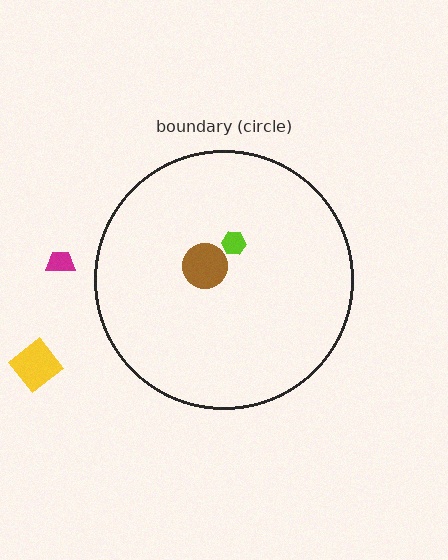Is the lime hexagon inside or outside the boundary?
Inside.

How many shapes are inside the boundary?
2 inside, 2 outside.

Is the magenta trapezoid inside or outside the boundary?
Outside.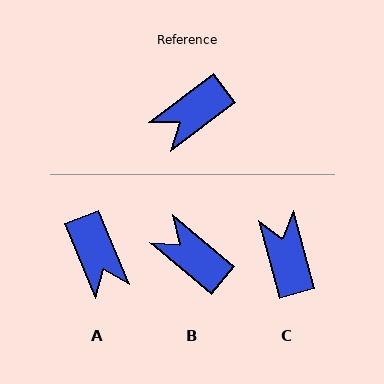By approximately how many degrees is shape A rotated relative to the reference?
Approximately 75 degrees counter-clockwise.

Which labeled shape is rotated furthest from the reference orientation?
C, about 112 degrees away.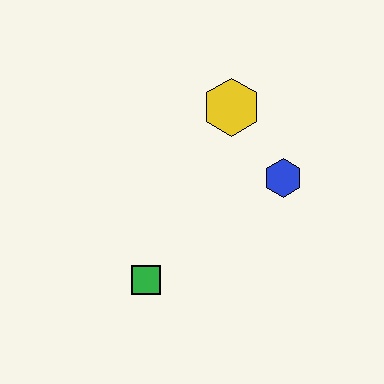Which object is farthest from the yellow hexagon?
The green square is farthest from the yellow hexagon.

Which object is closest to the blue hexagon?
The yellow hexagon is closest to the blue hexagon.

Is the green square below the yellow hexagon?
Yes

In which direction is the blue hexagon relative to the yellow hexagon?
The blue hexagon is below the yellow hexagon.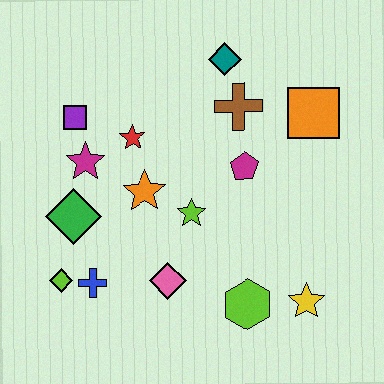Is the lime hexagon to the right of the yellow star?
No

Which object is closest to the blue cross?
The lime diamond is closest to the blue cross.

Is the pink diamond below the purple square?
Yes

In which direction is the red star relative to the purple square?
The red star is to the right of the purple square.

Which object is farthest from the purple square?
The yellow star is farthest from the purple square.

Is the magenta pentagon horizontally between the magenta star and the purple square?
No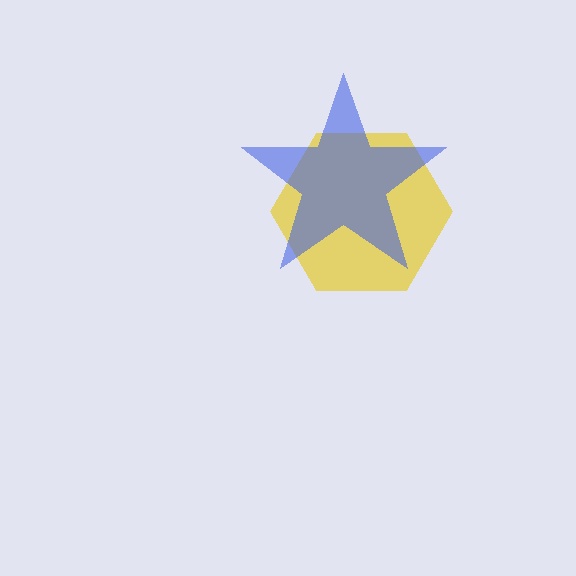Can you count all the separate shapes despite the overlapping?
Yes, there are 2 separate shapes.